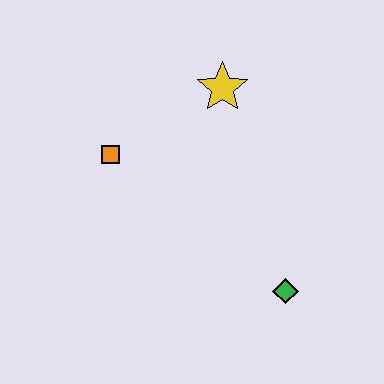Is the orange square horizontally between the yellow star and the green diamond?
No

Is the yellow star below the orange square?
No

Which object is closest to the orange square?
The yellow star is closest to the orange square.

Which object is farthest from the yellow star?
The green diamond is farthest from the yellow star.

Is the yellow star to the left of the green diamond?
Yes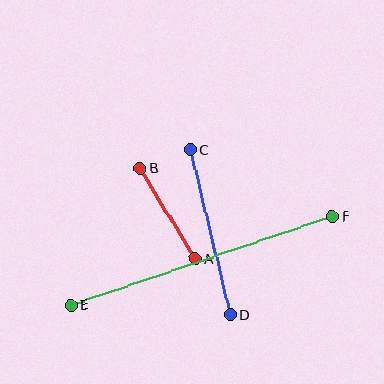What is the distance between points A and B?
The distance is approximately 106 pixels.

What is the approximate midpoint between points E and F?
The midpoint is at approximately (202, 261) pixels.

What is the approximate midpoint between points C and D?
The midpoint is at approximately (210, 232) pixels.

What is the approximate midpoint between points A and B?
The midpoint is at approximately (167, 214) pixels.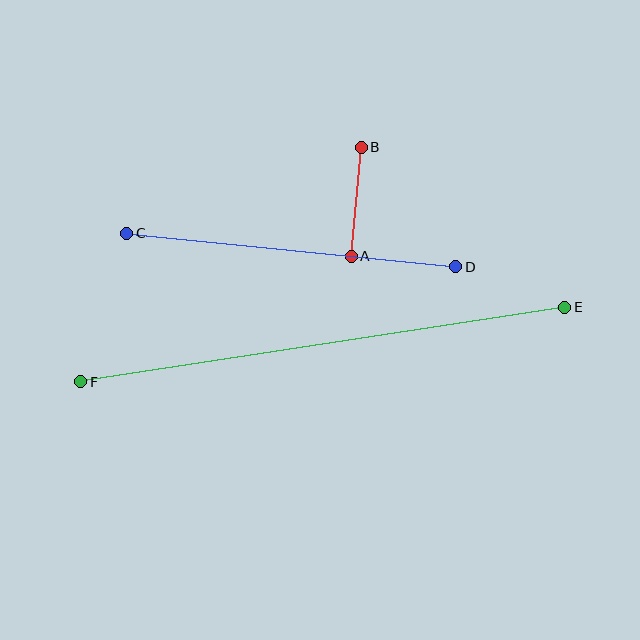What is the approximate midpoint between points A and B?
The midpoint is at approximately (356, 202) pixels.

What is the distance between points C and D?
The distance is approximately 331 pixels.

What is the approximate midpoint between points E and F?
The midpoint is at approximately (323, 345) pixels.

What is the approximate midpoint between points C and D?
The midpoint is at approximately (291, 250) pixels.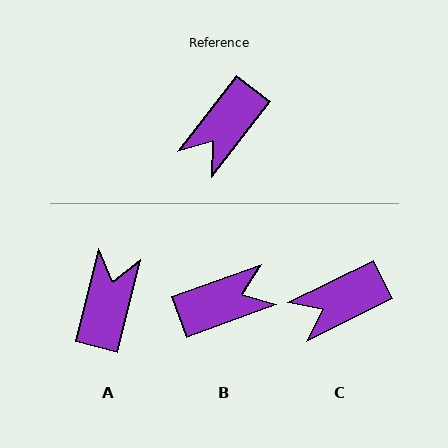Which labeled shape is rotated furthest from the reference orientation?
A, about 156 degrees away.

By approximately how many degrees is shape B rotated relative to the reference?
Approximately 148 degrees counter-clockwise.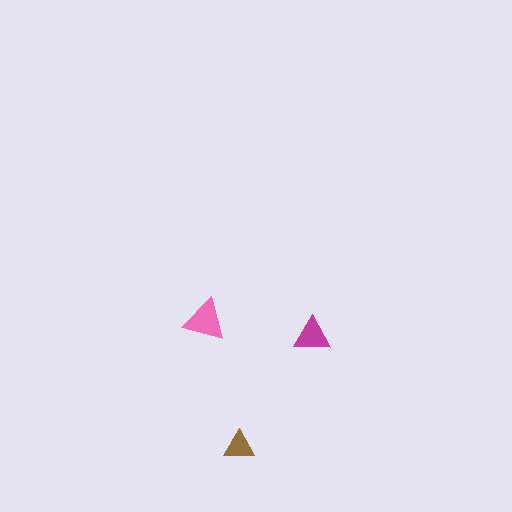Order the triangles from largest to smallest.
the pink one, the magenta one, the brown one.